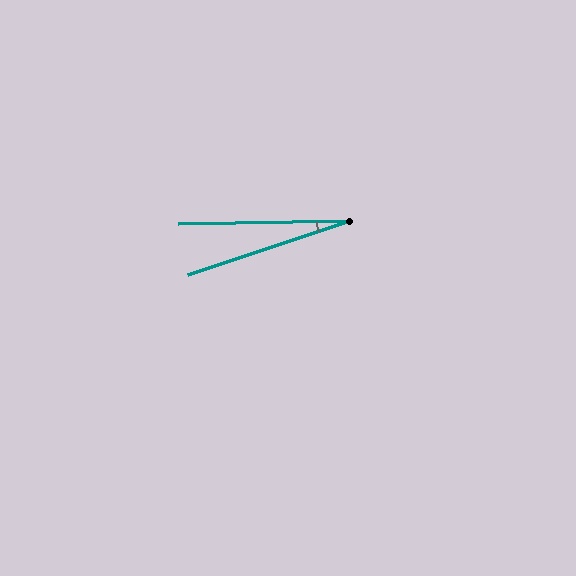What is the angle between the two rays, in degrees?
Approximately 18 degrees.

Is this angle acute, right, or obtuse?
It is acute.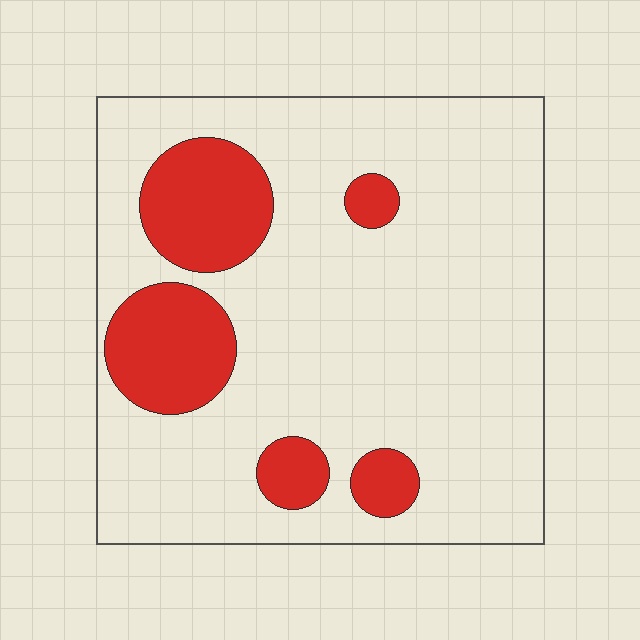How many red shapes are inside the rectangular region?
5.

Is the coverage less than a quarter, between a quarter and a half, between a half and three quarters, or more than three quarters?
Less than a quarter.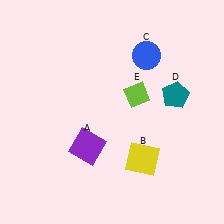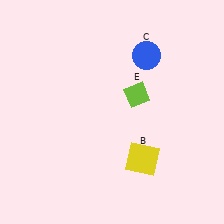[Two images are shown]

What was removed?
The teal pentagon (D), the purple square (A) were removed in Image 2.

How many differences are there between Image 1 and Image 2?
There are 2 differences between the two images.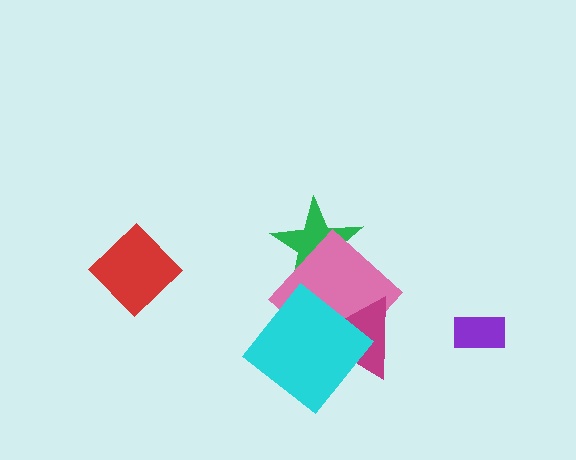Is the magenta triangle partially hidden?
Yes, it is partially covered by another shape.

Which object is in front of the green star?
The pink diamond is in front of the green star.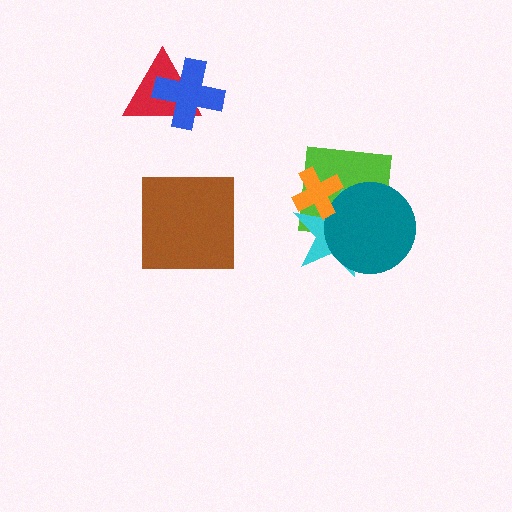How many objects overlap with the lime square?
3 objects overlap with the lime square.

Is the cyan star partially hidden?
Yes, it is partially covered by another shape.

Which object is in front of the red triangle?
The blue cross is in front of the red triangle.